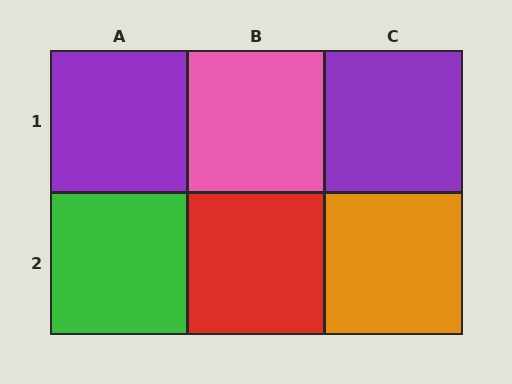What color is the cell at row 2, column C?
Orange.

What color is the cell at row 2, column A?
Green.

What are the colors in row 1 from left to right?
Purple, pink, purple.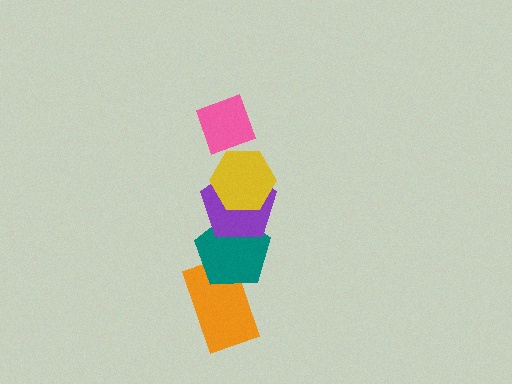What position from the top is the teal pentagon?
The teal pentagon is 4th from the top.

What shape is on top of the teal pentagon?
The purple pentagon is on top of the teal pentagon.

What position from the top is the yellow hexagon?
The yellow hexagon is 2nd from the top.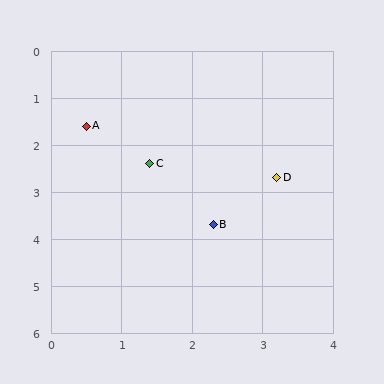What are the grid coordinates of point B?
Point B is at approximately (2.3, 3.7).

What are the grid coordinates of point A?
Point A is at approximately (0.5, 1.6).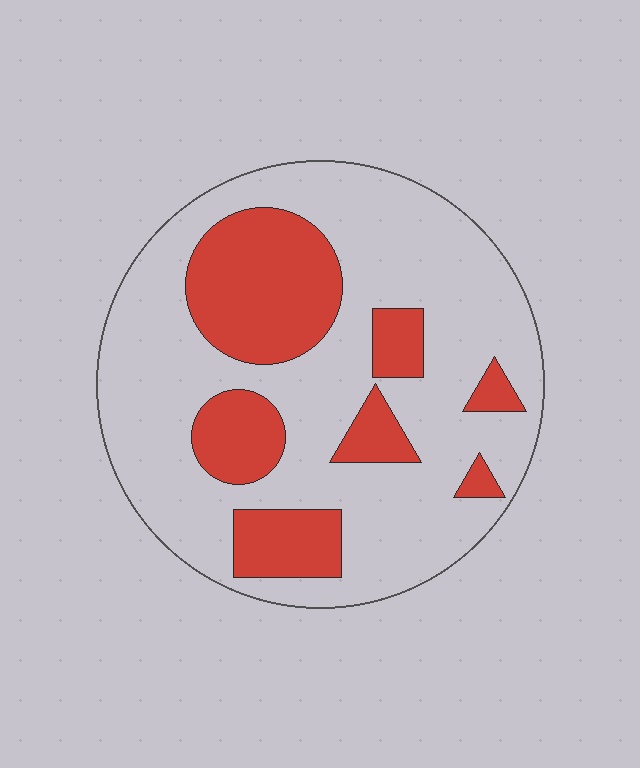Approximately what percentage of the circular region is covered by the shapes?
Approximately 30%.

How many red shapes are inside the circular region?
7.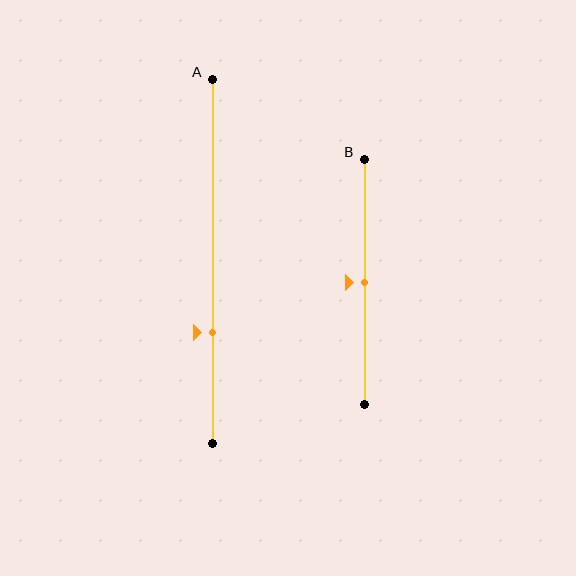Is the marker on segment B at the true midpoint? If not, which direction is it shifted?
Yes, the marker on segment B is at the true midpoint.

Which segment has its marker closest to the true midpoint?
Segment B has its marker closest to the true midpoint.